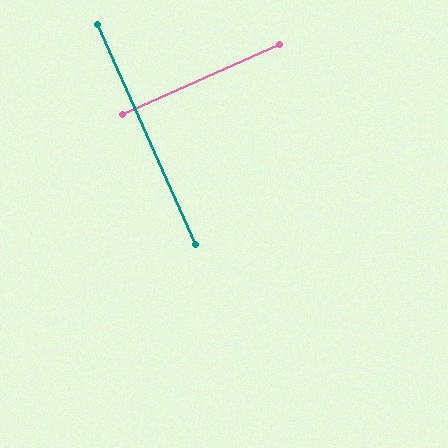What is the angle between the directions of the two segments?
Approximately 90 degrees.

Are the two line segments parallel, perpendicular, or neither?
Perpendicular — they meet at approximately 90°.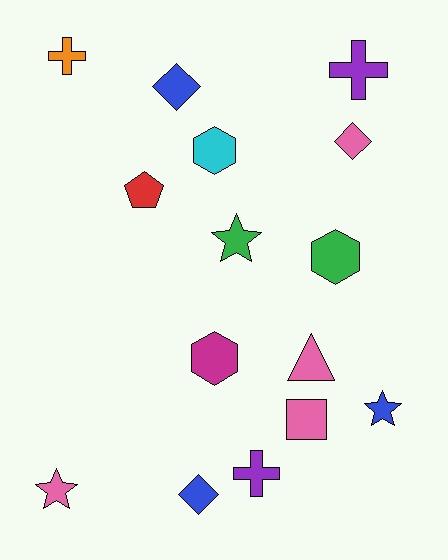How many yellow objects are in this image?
There are no yellow objects.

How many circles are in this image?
There are no circles.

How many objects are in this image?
There are 15 objects.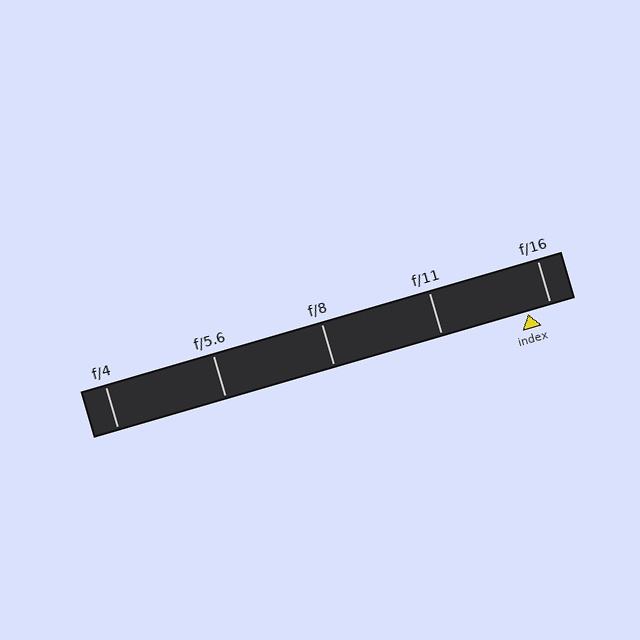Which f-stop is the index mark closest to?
The index mark is closest to f/16.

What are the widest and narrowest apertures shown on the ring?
The widest aperture shown is f/4 and the narrowest is f/16.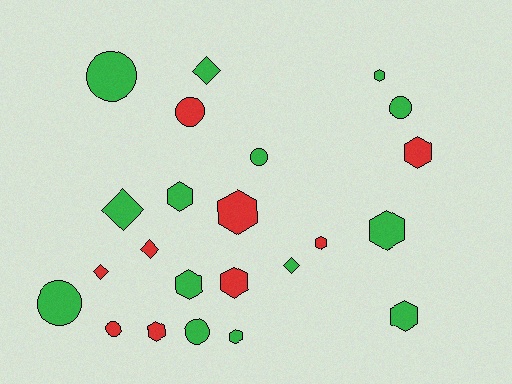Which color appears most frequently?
Green, with 14 objects.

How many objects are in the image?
There are 23 objects.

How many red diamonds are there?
There are 2 red diamonds.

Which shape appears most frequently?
Hexagon, with 11 objects.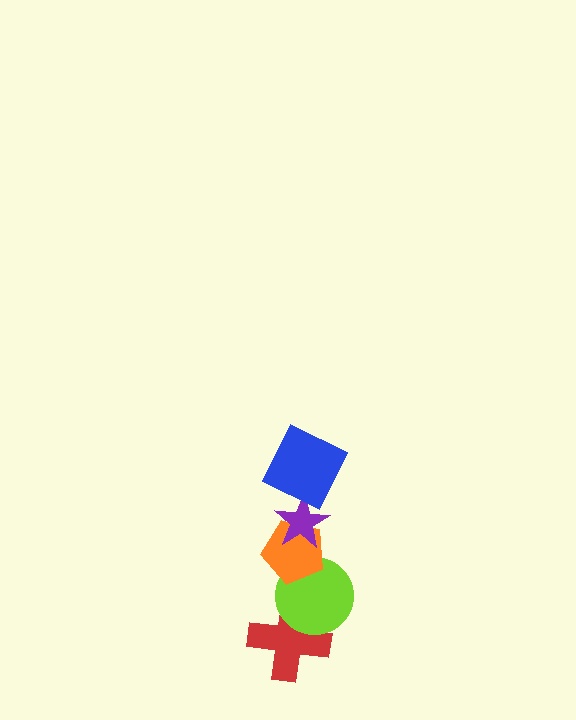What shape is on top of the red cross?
The lime circle is on top of the red cross.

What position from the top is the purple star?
The purple star is 2nd from the top.